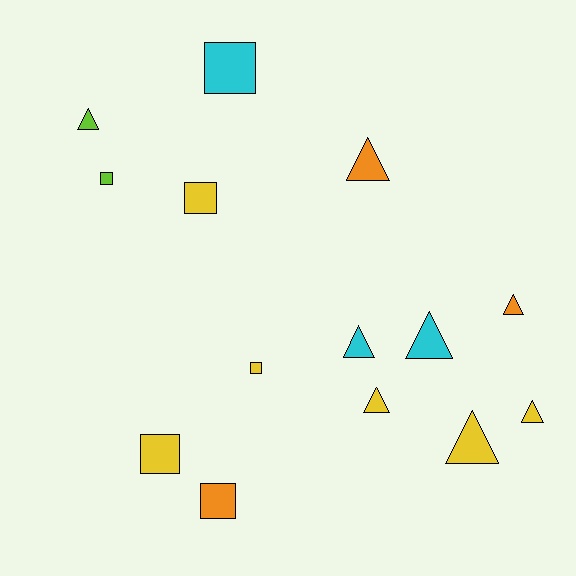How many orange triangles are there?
There are 2 orange triangles.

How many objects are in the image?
There are 14 objects.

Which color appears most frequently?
Yellow, with 6 objects.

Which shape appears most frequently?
Triangle, with 8 objects.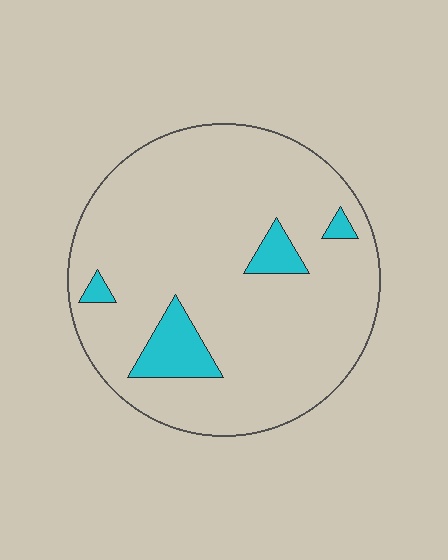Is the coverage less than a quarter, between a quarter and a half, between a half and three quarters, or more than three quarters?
Less than a quarter.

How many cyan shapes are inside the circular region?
4.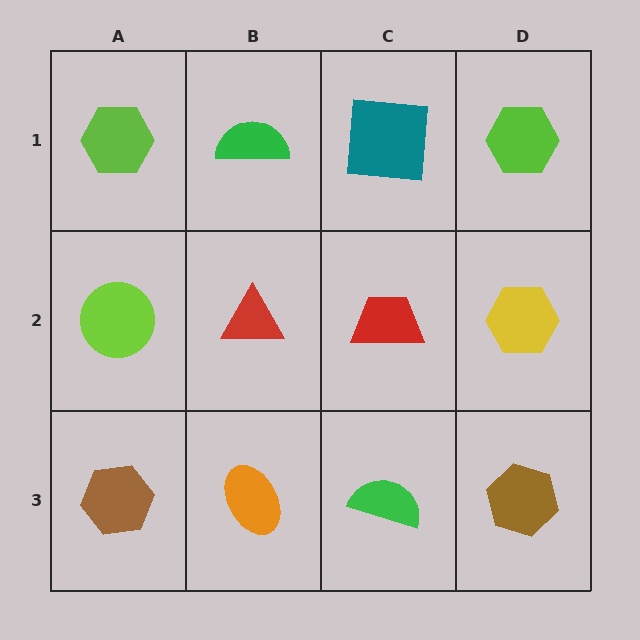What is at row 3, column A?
A brown hexagon.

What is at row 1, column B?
A green semicircle.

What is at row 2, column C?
A red trapezoid.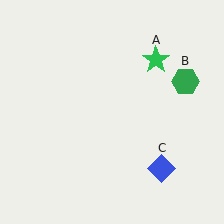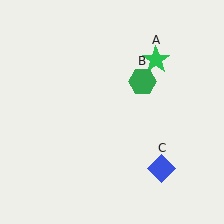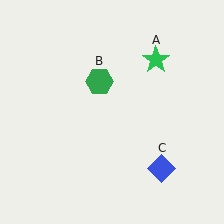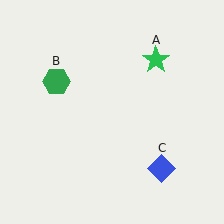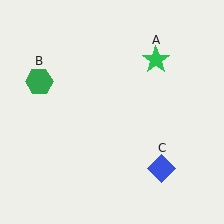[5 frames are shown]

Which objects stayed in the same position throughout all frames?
Green star (object A) and blue diamond (object C) remained stationary.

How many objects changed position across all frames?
1 object changed position: green hexagon (object B).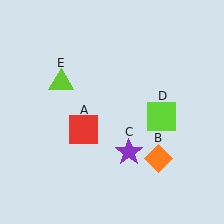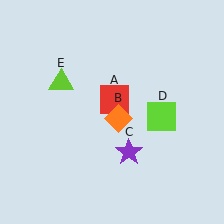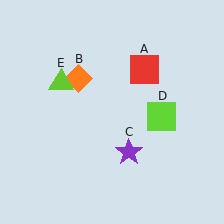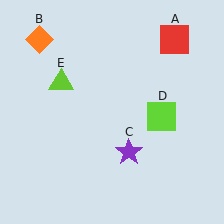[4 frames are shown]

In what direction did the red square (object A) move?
The red square (object A) moved up and to the right.